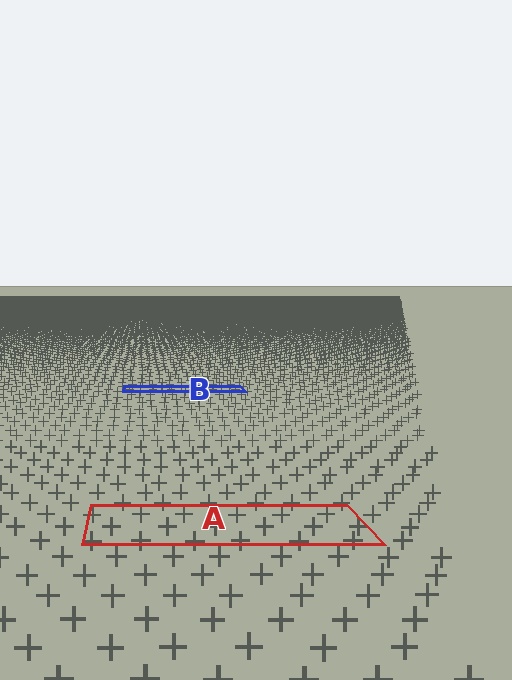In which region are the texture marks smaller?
The texture marks are smaller in region B, because it is farther away.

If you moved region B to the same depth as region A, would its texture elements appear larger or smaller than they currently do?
They would appear larger. At a closer depth, the same texture elements are projected at a bigger on-screen size.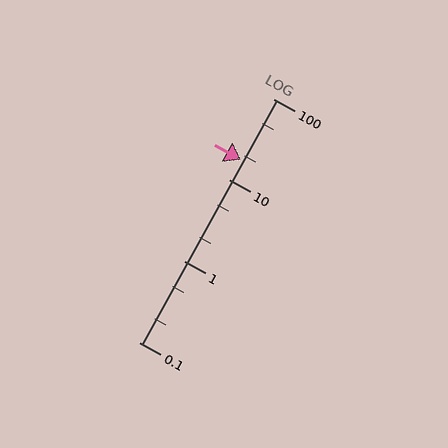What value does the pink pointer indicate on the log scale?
The pointer indicates approximately 18.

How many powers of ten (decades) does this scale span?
The scale spans 3 decades, from 0.1 to 100.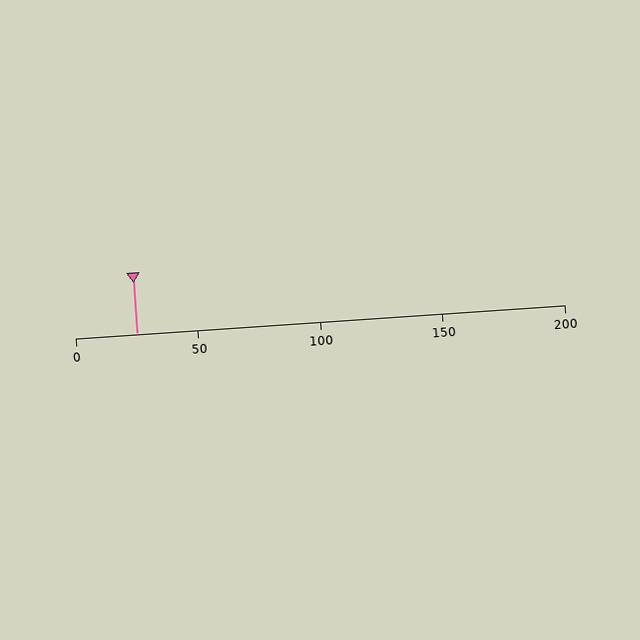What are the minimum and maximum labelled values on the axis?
The axis runs from 0 to 200.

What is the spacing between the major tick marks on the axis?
The major ticks are spaced 50 apart.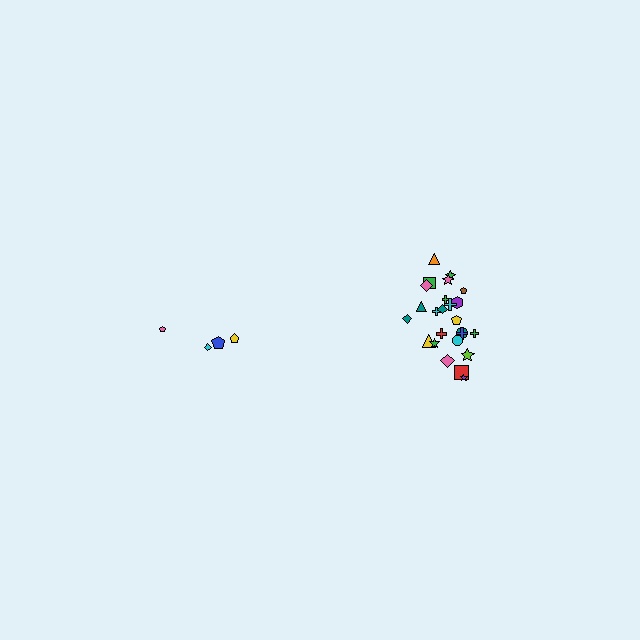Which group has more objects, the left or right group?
The right group.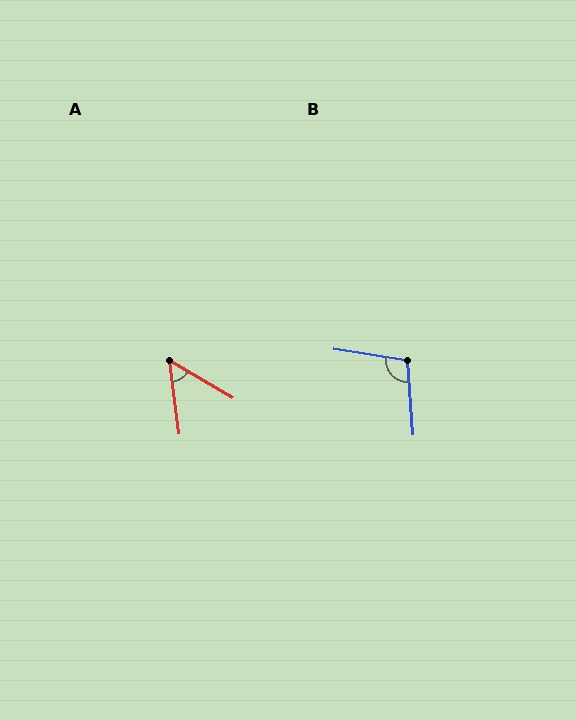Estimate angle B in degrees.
Approximately 103 degrees.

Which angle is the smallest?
A, at approximately 52 degrees.